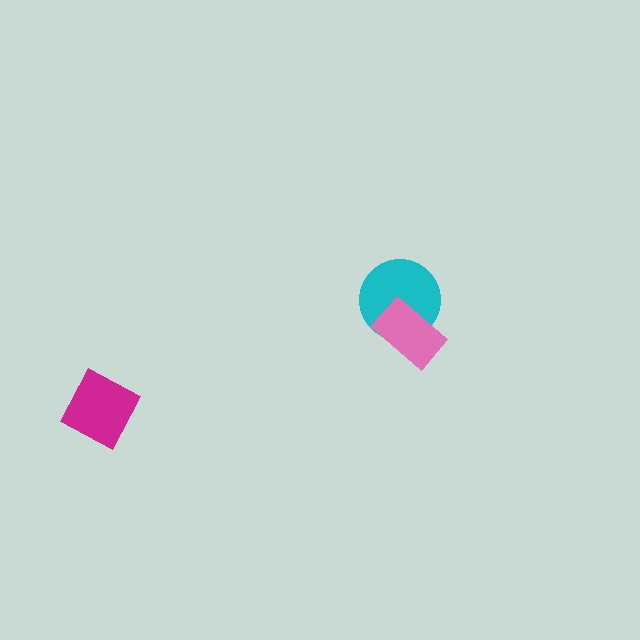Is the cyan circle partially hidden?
Yes, it is partially covered by another shape.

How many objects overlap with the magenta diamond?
0 objects overlap with the magenta diamond.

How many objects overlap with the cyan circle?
1 object overlaps with the cyan circle.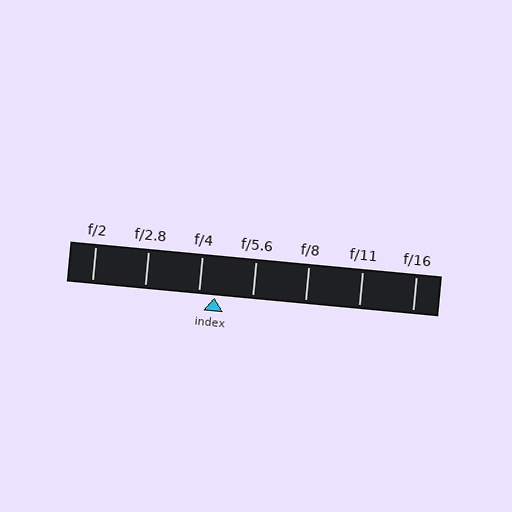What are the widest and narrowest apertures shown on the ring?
The widest aperture shown is f/2 and the narrowest is f/16.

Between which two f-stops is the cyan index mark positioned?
The index mark is between f/4 and f/5.6.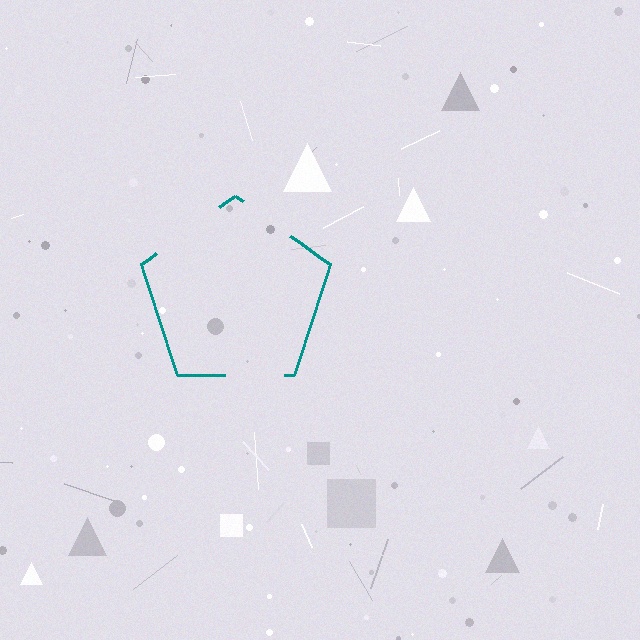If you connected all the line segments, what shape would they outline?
They would outline a pentagon.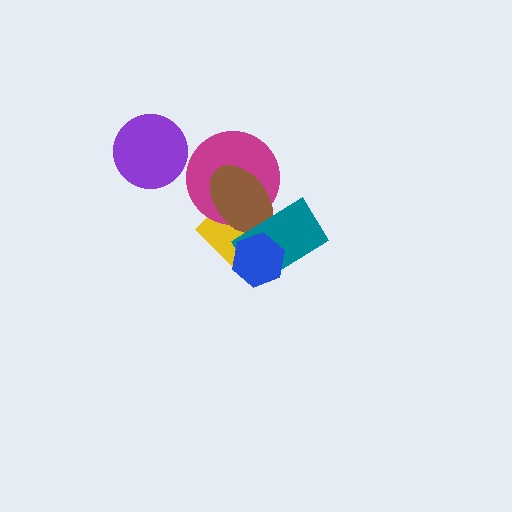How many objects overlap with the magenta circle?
3 objects overlap with the magenta circle.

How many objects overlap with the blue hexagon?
2 objects overlap with the blue hexagon.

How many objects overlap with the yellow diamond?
4 objects overlap with the yellow diamond.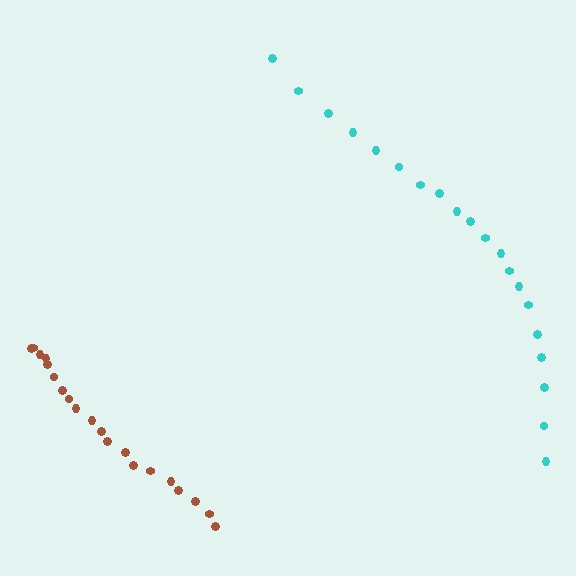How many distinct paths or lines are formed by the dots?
There are 2 distinct paths.